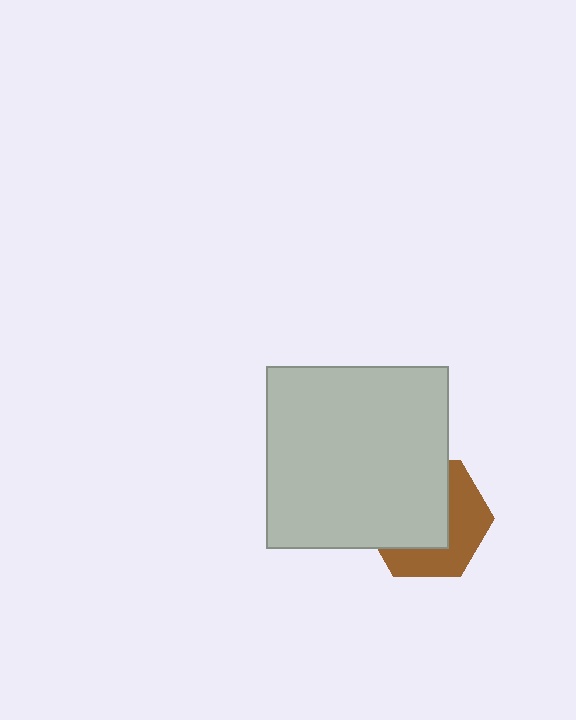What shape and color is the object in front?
The object in front is a light gray square.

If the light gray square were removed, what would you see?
You would see the complete brown hexagon.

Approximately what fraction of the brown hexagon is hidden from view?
Roughly 57% of the brown hexagon is hidden behind the light gray square.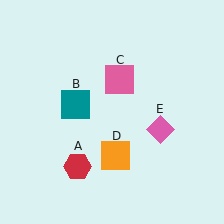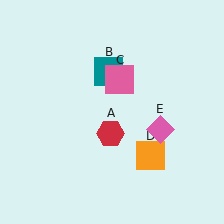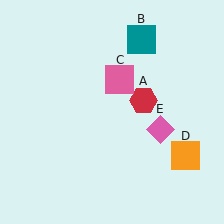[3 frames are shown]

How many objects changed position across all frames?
3 objects changed position: red hexagon (object A), teal square (object B), orange square (object D).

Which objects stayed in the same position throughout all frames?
Pink square (object C) and pink diamond (object E) remained stationary.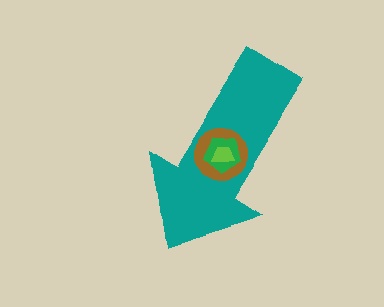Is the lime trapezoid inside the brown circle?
Yes.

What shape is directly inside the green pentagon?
The lime trapezoid.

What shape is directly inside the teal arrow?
The brown circle.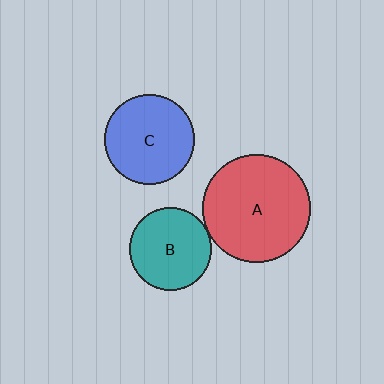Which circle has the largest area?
Circle A (red).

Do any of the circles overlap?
No, none of the circles overlap.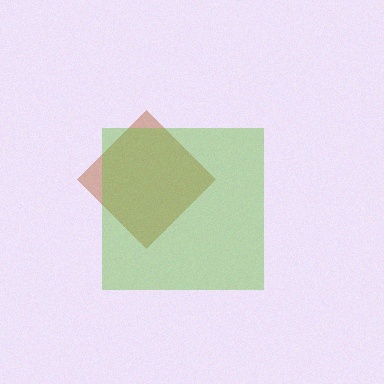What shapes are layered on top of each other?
The layered shapes are: a brown diamond, a lime square.